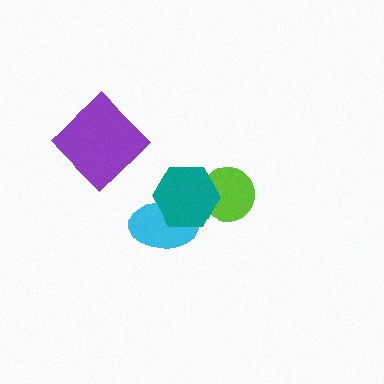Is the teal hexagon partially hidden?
No, no other shape covers it.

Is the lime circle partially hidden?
Yes, it is partially covered by another shape.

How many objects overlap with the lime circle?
1 object overlaps with the lime circle.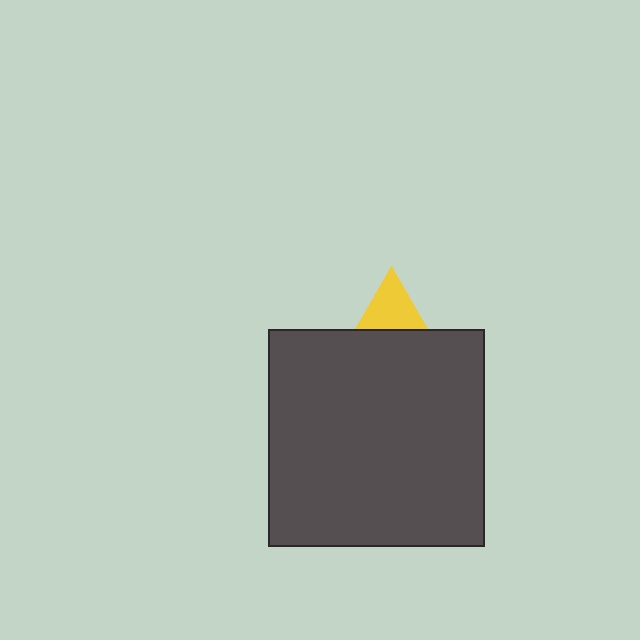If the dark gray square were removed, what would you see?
You would see the complete yellow triangle.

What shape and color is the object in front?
The object in front is a dark gray square.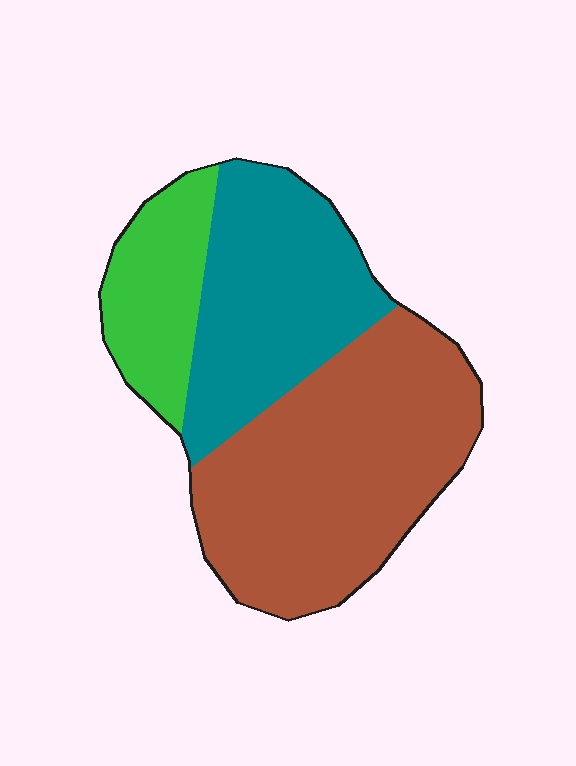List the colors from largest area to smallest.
From largest to smallest: brown, teal, green.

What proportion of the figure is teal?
Teal covers around 35% of the figure.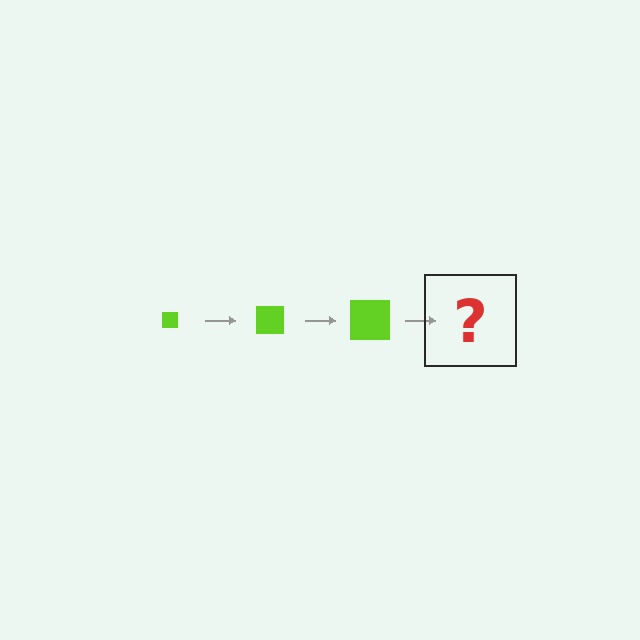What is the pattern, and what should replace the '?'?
The pattern is that the square gets progressively larger each step. The '?' should be a lime square, larger than the previous one.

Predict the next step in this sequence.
The next step is a lime square, larger than the previous one.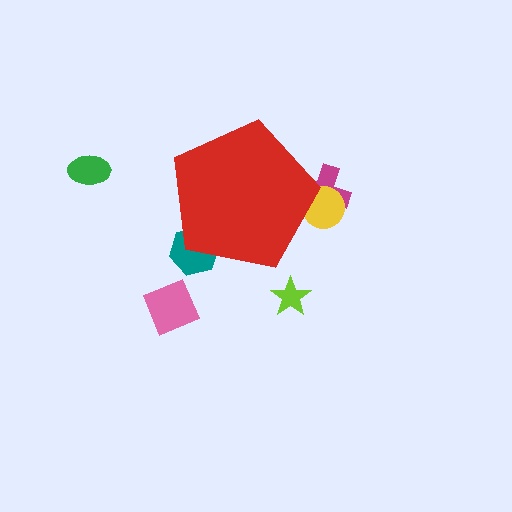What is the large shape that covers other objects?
A red pentagon.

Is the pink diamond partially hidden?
No, the pink diamond is fully visible.